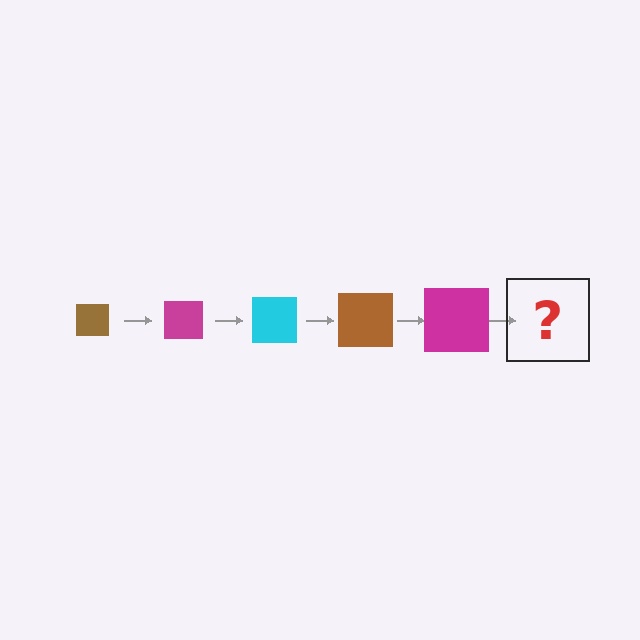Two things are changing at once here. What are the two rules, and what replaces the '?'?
The two rules are that the square grows larger each step and the color cycles through brown, magenta, and cyan. The '?' should be a cyan square, larger than the previous one.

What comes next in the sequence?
The next element should be a cyan square, larger than the previous one.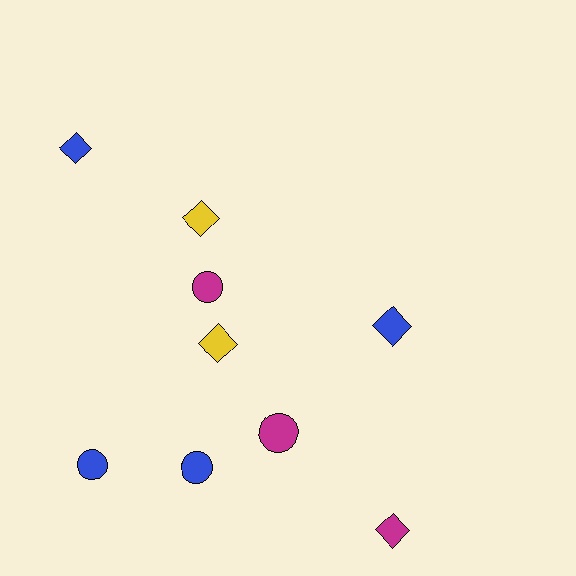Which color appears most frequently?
Blue, with 4 objects.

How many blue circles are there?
There are 2 blue circles.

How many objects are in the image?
There are 9 objects.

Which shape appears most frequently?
Diamond, with 5 objects.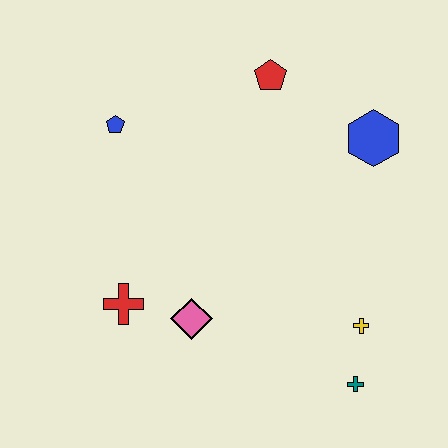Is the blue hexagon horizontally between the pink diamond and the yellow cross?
No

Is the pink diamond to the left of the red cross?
No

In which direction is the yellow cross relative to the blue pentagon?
The yellow cross is to the right of the blue pentagon.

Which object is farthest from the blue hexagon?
The red cross is farthest from the blue hexagon.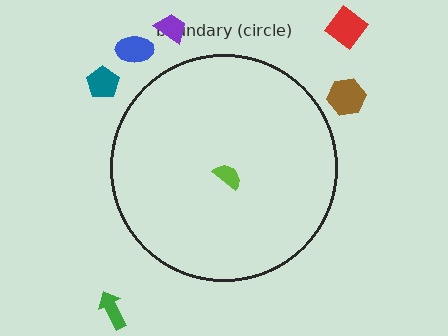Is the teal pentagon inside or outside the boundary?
Outside.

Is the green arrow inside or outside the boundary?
Outside.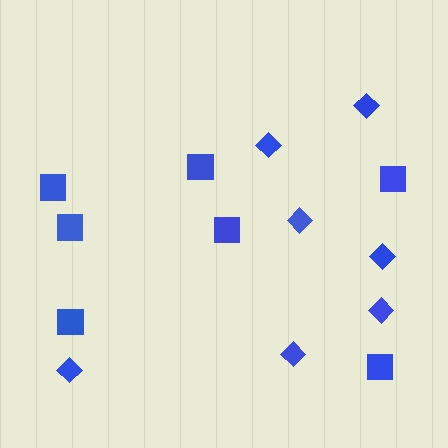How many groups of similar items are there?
There are 2 groups: one group of diamonds (7) and one group of squares (7).